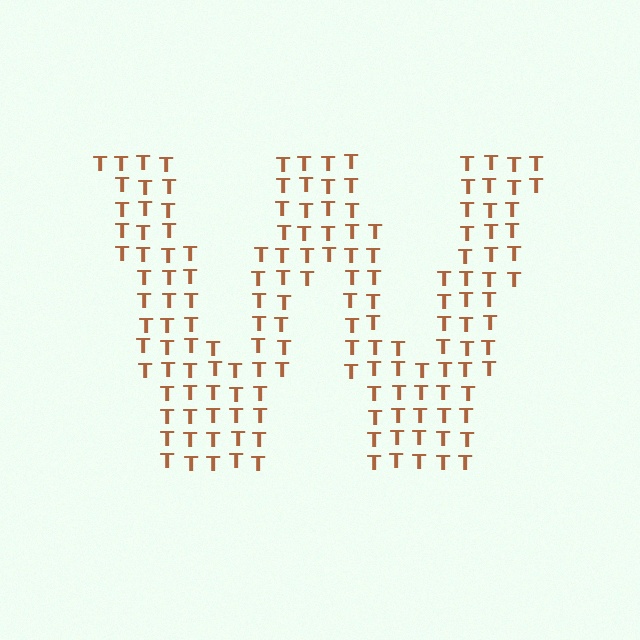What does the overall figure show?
The overall figure shows the letter W.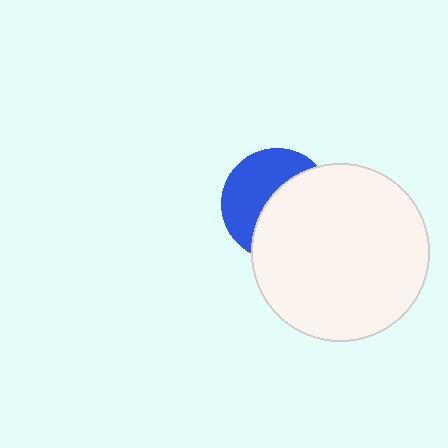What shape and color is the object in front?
The object in front is a white circle.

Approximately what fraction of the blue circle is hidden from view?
Roughly 54% of the blue circle is hidden behind the white circle.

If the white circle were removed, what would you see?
You would see the complete blue circle.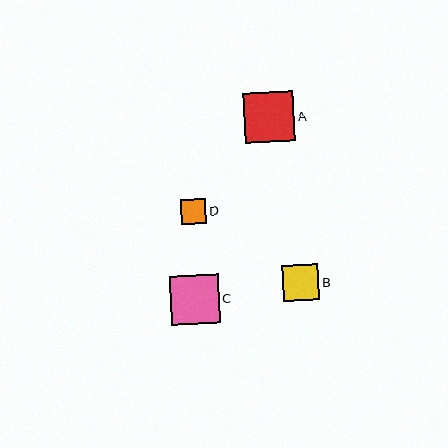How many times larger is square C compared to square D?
Square C is approximately 1.9 times the size of square D.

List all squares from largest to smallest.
From largest to smallest: A, C, B, D.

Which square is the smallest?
Square D is the smallest with a size of approximately 26 pixels.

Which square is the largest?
Square A is the largest with a size of approximately 50 pixels.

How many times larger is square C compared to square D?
Square C is approximately 1.9 times the size of square D.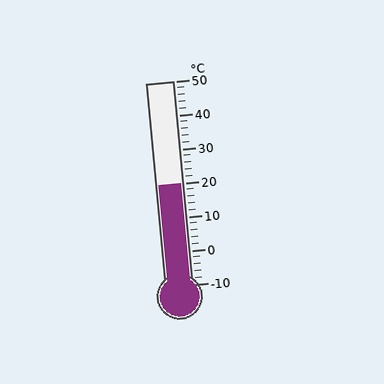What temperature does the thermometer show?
The thermometer shows approximately 20°C.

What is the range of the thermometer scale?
The thermometer scale ranges from -10°C to 50°C.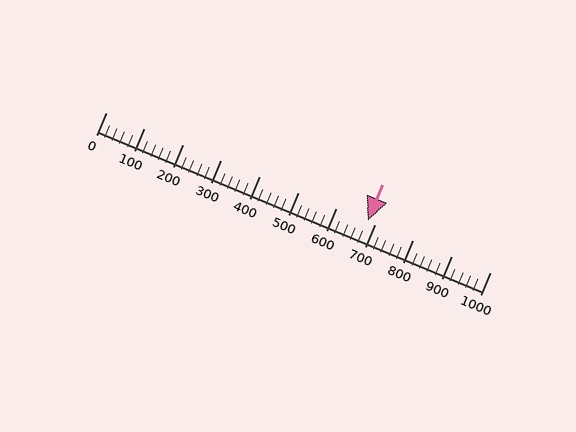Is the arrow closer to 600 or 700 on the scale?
The arrow is closer to 700.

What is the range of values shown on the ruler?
The ruler shows values from 0 to 1000.